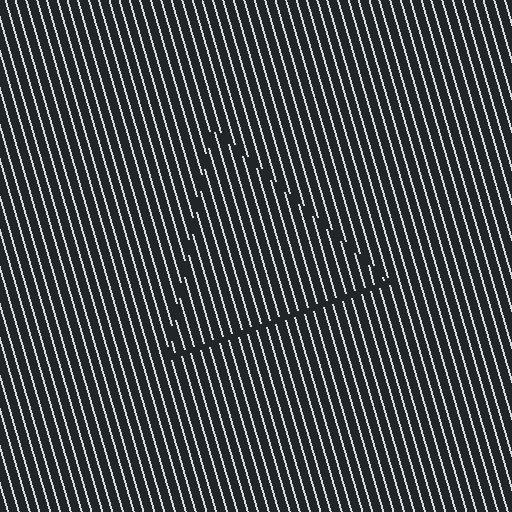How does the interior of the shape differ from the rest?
The interior of the shape contains the same grating, shifted by half a period — the contour is defined by the phase discontinuity where line-ends from the inner and outer gratings abut.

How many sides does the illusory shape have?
3 sides — the line-ends trace a triangle.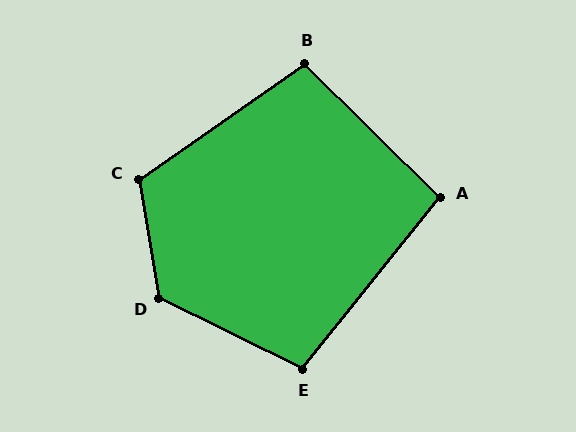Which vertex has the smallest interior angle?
A, at approximately 96 degrees.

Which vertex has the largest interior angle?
D, at approximately 125 degrees.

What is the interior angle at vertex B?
Approximately 100 degrees (obtuse).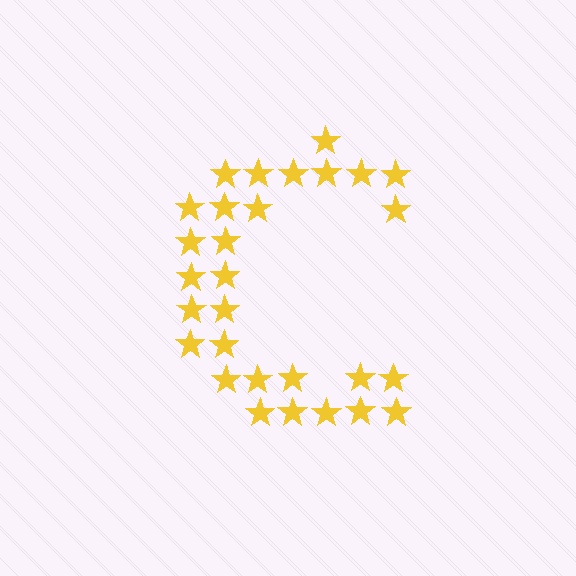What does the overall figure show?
The overall figure shows the letter C.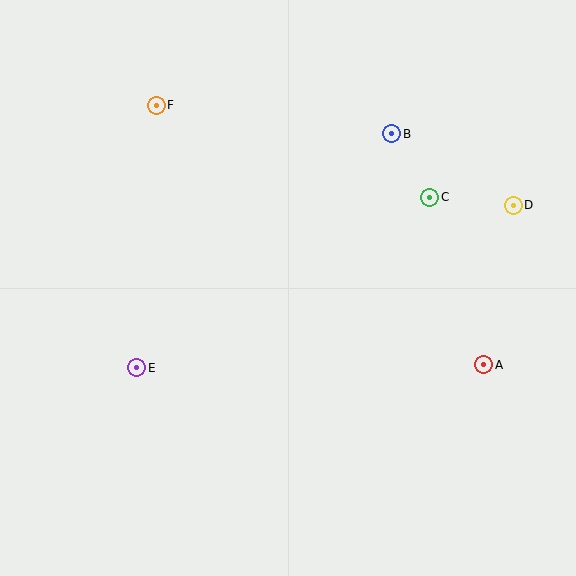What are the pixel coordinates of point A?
Point A is at (484, 365).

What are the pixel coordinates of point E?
Point E is at (137, 368).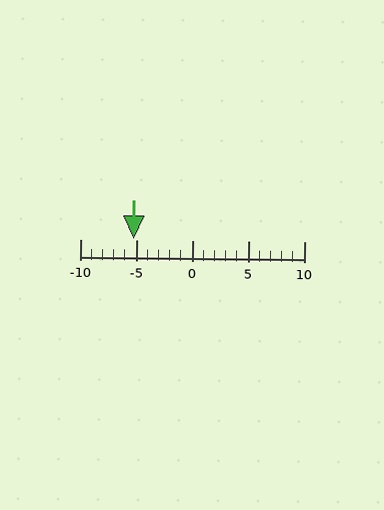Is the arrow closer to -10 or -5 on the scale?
The arrow is closer to -5.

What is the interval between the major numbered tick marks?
The major tick marks are spaced 5 units apart.